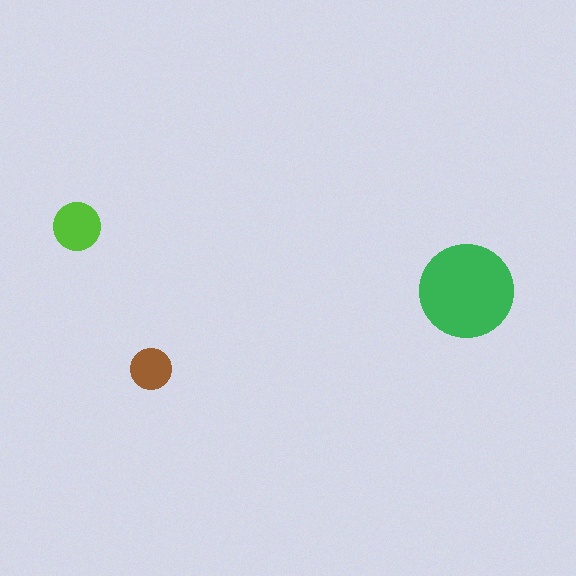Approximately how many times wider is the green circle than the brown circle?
About 2.5 times wider.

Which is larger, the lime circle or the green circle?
The green one.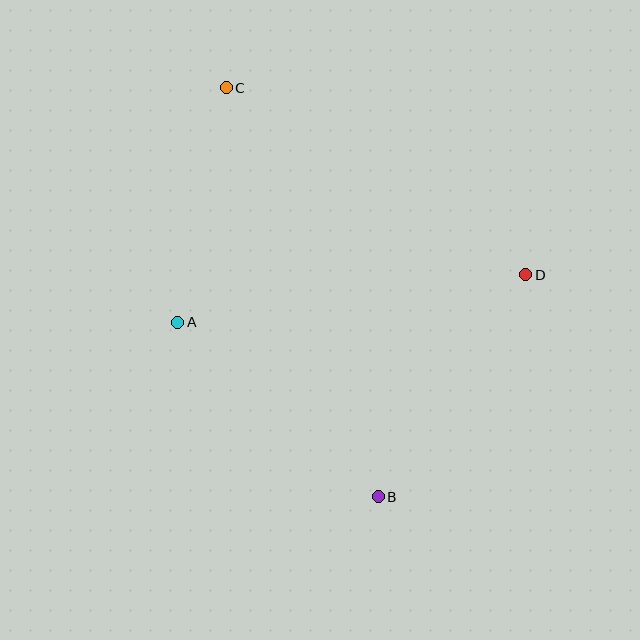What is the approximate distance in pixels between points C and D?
The distance between C and D is approximately 353 pixels.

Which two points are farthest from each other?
Points B and C are farthest from each other.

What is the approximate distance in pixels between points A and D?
The distance between A and D is approximately 351 pixels.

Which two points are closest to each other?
Points A and C are closest to each other.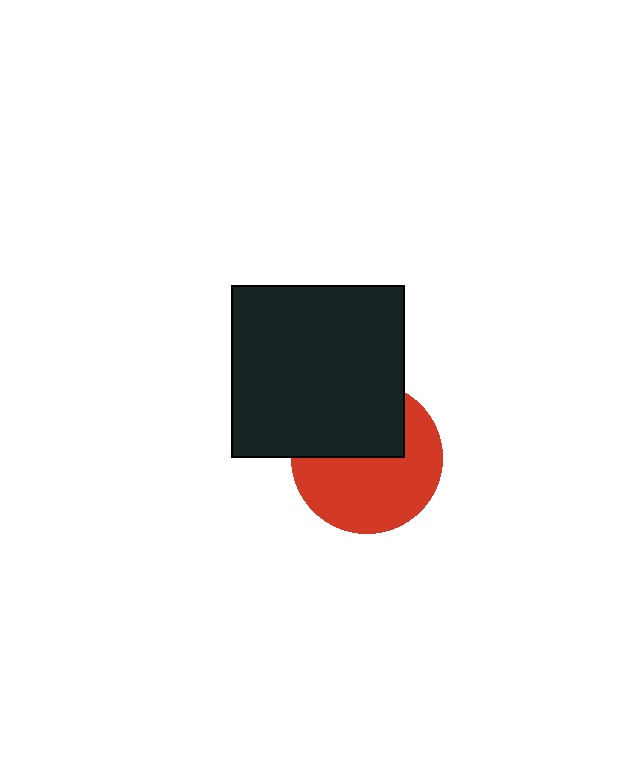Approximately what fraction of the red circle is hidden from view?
Roughly 40% of the red circle is hidden behind the black square.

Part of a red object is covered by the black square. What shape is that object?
It is a circle.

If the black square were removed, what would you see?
You would see the complete red circle.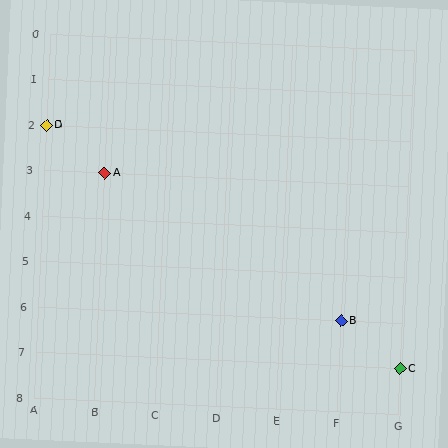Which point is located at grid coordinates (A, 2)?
Point D is at (A, 2).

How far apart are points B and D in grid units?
Points B and D are 5 columns and 4 rows apart (about 6.4 grid units diagonally).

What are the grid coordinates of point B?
Point B is at grid coordinates (F, 6).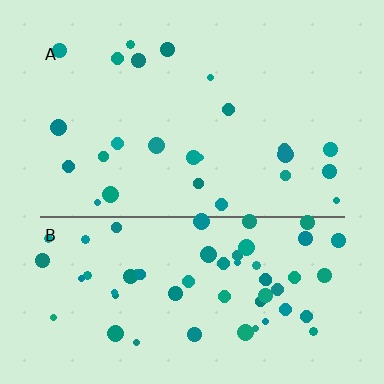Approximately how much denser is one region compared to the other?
Approximately 2.5× — region B over region A.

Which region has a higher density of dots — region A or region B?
B (the bottom).